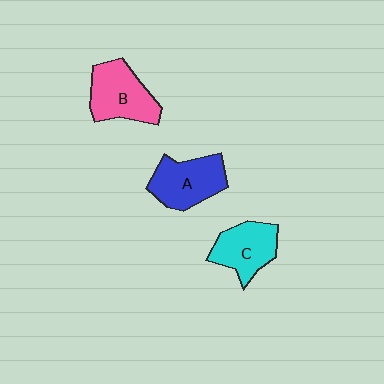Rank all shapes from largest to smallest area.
From largest to smallest: B (pink), A (blue), C (cyan).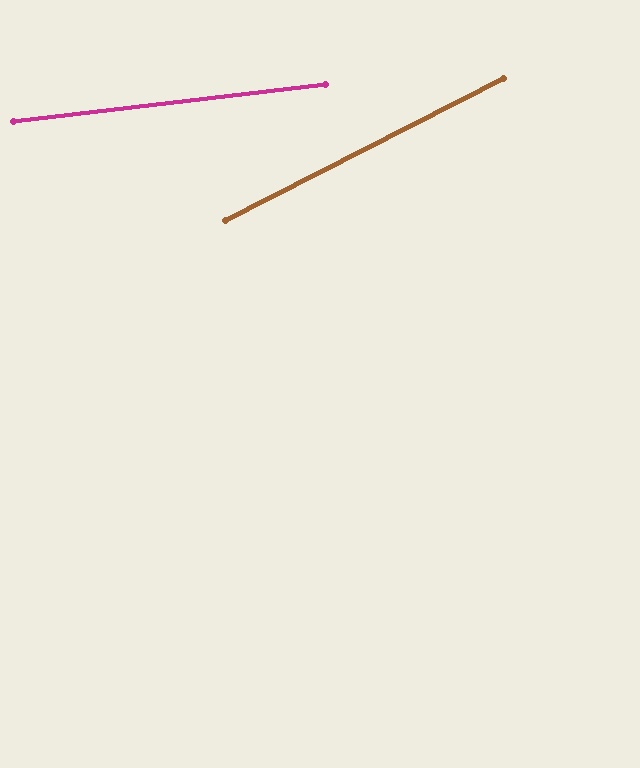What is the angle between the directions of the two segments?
Approximately 20 degrees.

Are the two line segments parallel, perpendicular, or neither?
Neither parallel nor perpendicular — they differ by about 20°.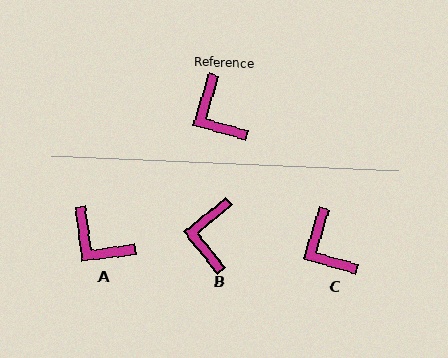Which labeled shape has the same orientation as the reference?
C.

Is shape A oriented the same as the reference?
No, it is off by about 24 degrees.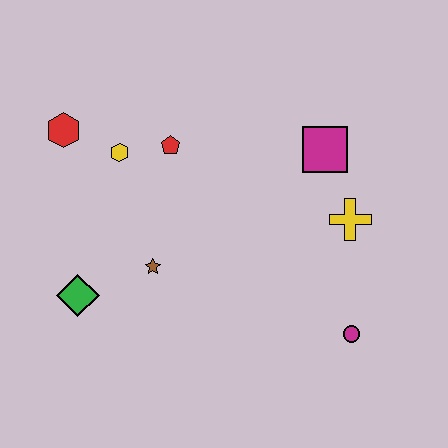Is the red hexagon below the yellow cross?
No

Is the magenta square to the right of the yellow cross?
No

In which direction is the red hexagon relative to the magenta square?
The red hexagon is to the left of the magenta square.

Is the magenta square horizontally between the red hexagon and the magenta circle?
Yes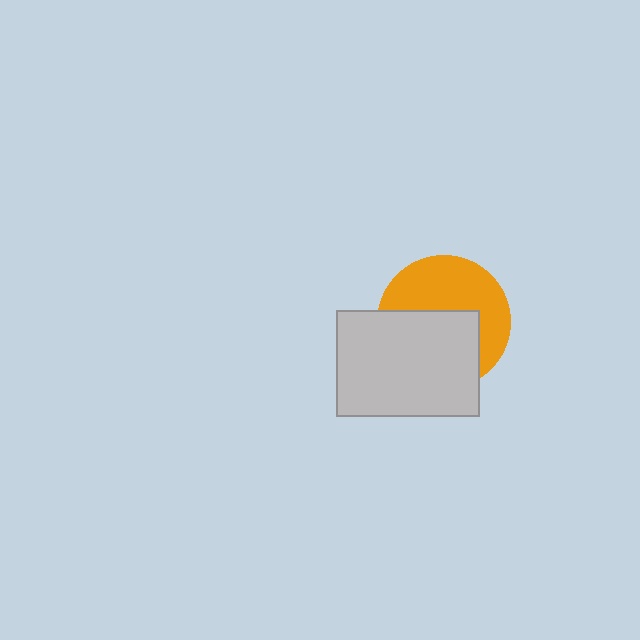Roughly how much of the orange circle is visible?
About half of it is visible (roughly 50%).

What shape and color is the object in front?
The object in front is a light gray rectangle.